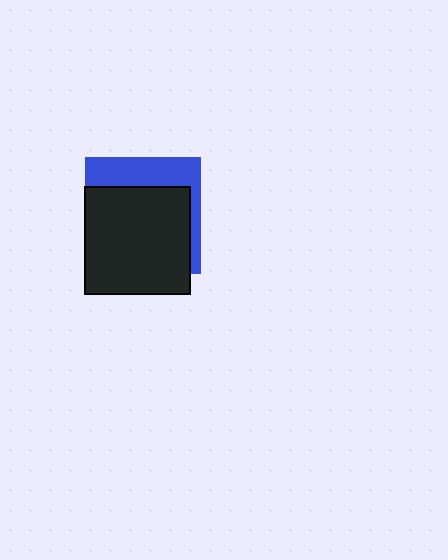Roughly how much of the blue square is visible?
A small part of it is visible (roughly 31%).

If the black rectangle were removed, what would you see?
You would see the complete blue square.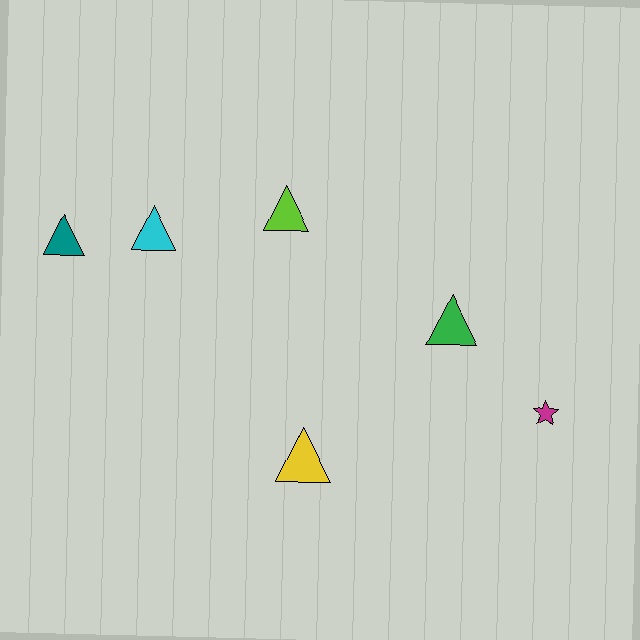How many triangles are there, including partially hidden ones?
There are 5 triangles.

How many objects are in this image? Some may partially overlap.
There are 6 objects.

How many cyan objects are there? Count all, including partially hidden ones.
There is 1 cyan object.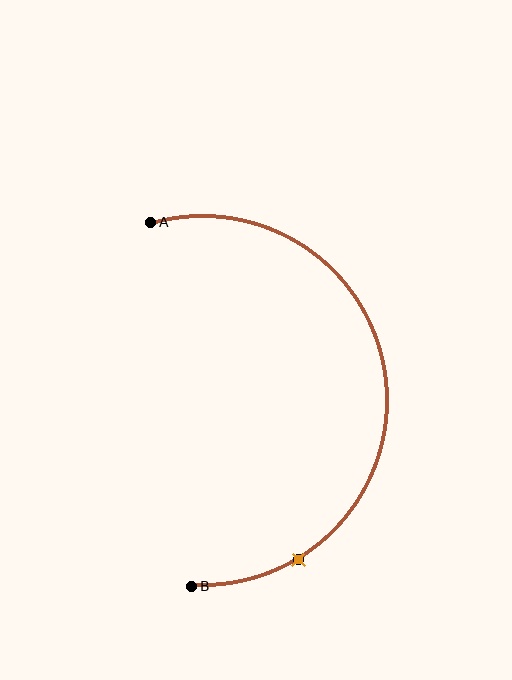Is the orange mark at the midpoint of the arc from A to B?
No. The orange mark lies on the arc but is closer to endpoint B. The arc midpoint would be at the point on the curve equidistant along the arc from both A and B.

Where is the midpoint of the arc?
The arc midpoint is the point on the curve farthest from the straight line joining A and B. It sits to the right of that line.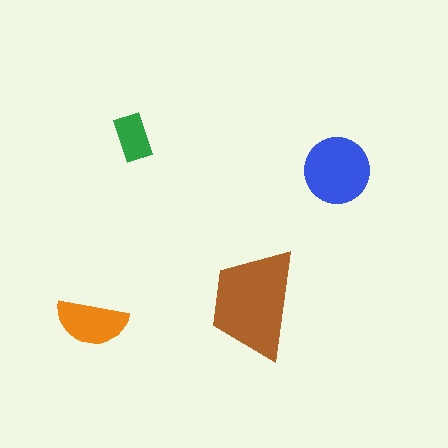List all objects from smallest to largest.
The green rectangle, the orange semicircle, the blue circle, the brown trapezoid.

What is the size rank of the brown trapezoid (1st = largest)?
1st.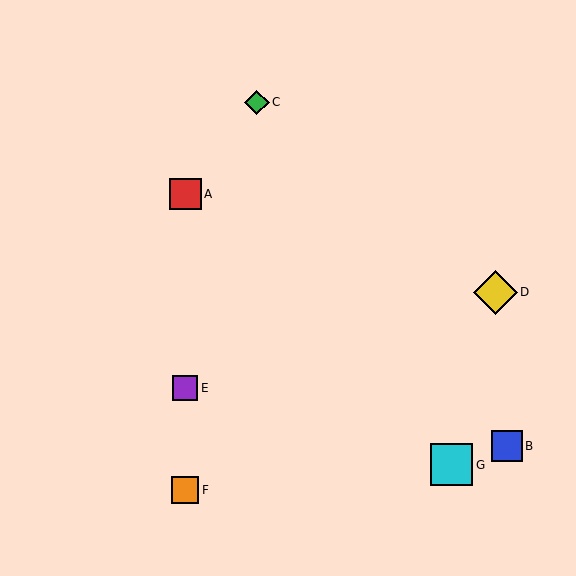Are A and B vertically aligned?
No, A is at x≈185 and B is at x≈507.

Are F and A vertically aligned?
Yes, both are at x≈185.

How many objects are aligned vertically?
3 objects (A, E, F) are aligned vertically.